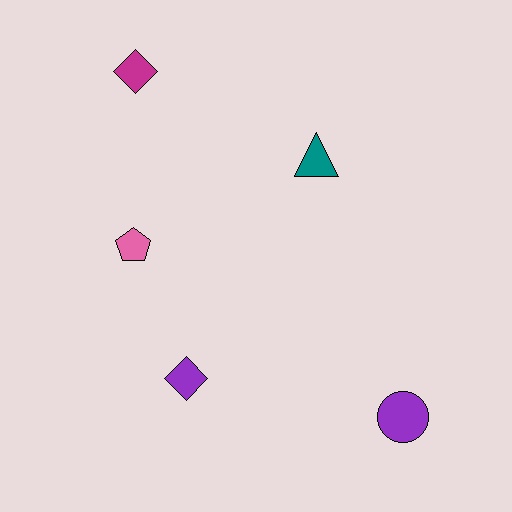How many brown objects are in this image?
There are no brown objects.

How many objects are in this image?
There are 5 objects.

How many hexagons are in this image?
There are no hexagons.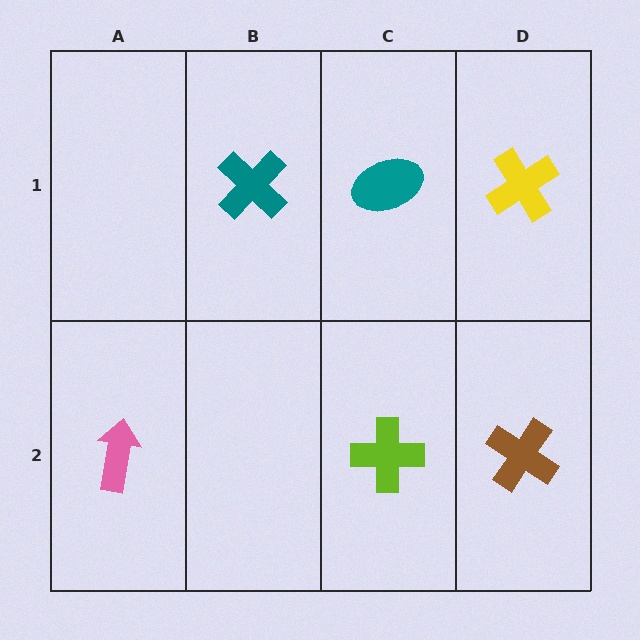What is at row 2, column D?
A brown cross.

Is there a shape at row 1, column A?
No, that cell is empty.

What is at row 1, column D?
A yellow cross.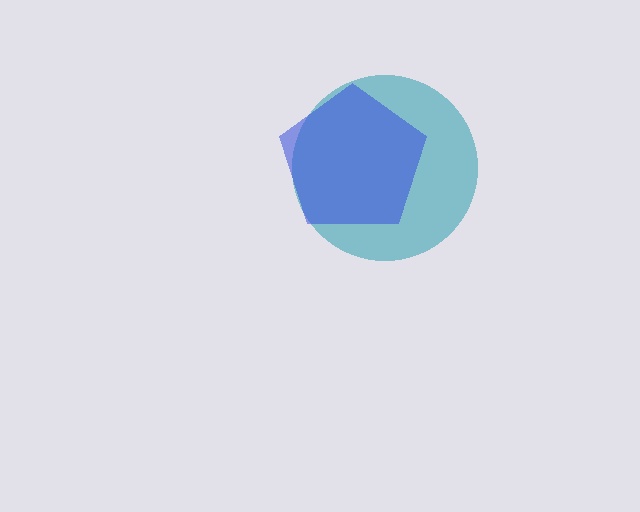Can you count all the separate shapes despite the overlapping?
Yes, there are 2 separate shapes.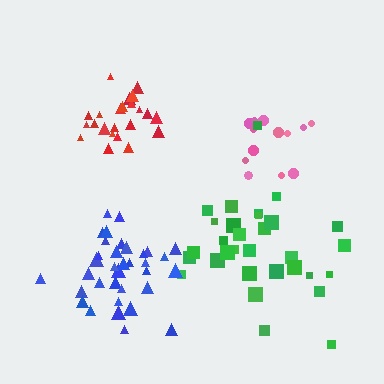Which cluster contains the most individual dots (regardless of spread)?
Blue (35).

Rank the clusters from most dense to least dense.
red, blue, pink, green.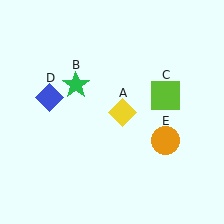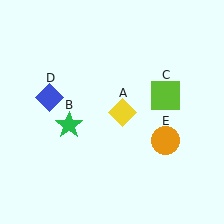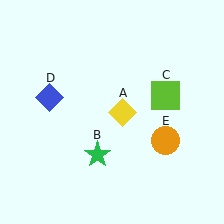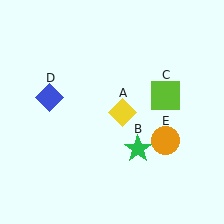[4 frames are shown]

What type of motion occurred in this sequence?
The green star (object B) rotated counterclockwise around the center of the scene.